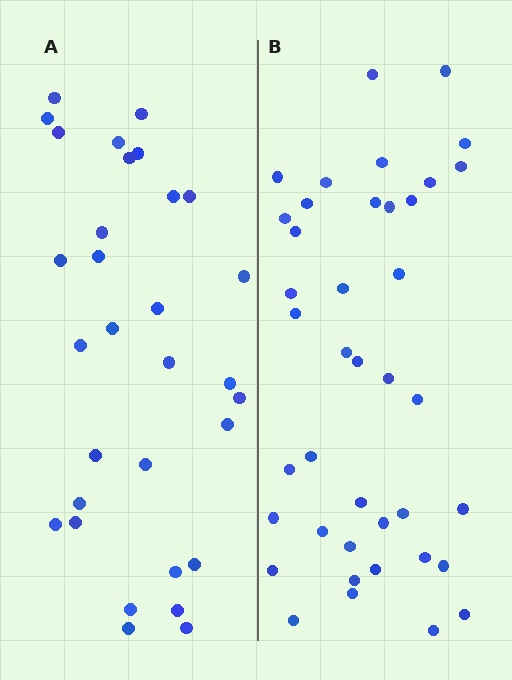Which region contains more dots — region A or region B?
Region B (the right region) has more dots.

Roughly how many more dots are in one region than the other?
Region B has roughly 8 or so more dots than region A.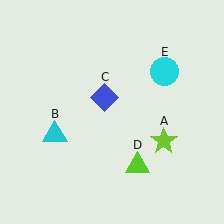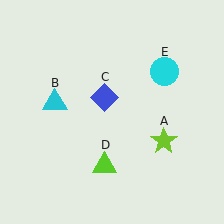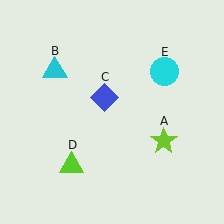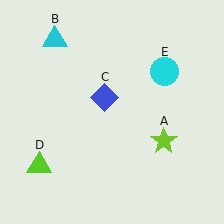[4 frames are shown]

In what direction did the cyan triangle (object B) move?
The cyan triangle (object B) moved up.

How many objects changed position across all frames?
2 objects changed position: cyan triangle (object B), lime triangle (object D).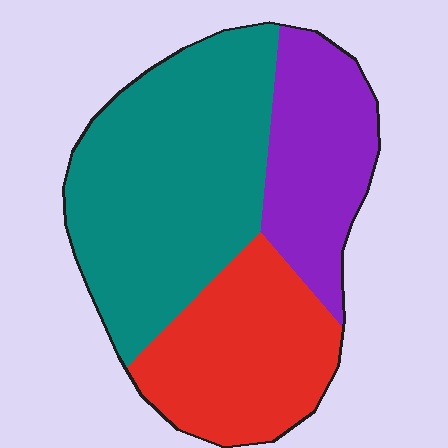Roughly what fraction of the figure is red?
Red takes up about one quarter (1/4) of the figure.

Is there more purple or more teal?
Teal.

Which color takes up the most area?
Teal, at roughly 50%.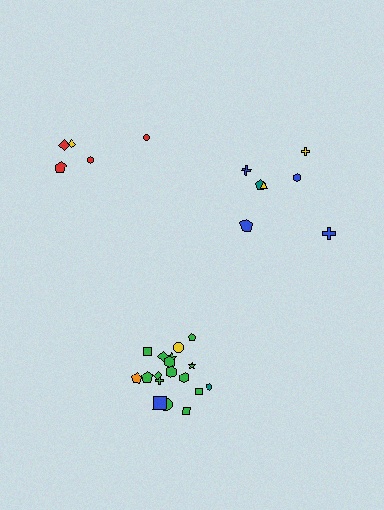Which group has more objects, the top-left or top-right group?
The top-right group.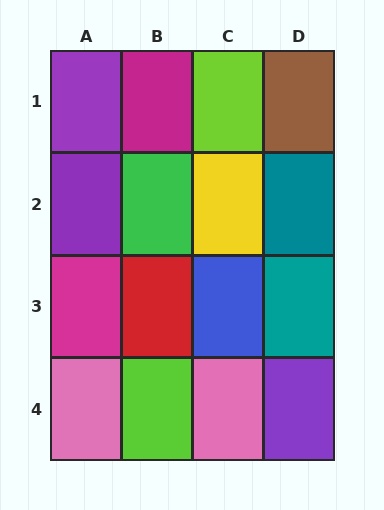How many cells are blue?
1 cell is blue.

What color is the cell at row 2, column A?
Purple.